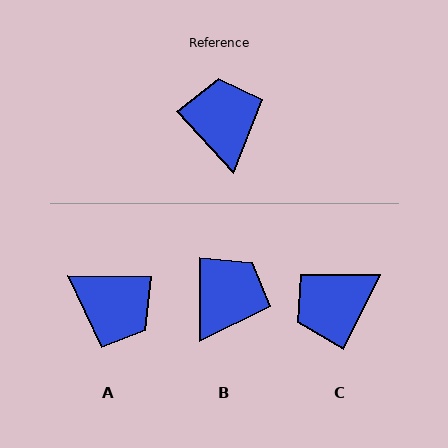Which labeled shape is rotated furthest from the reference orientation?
A, about 134 degrees away.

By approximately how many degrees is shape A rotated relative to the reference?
Approximately 134 degrees clockwise.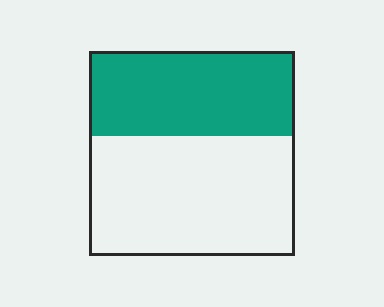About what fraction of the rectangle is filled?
About two fifths (2/5).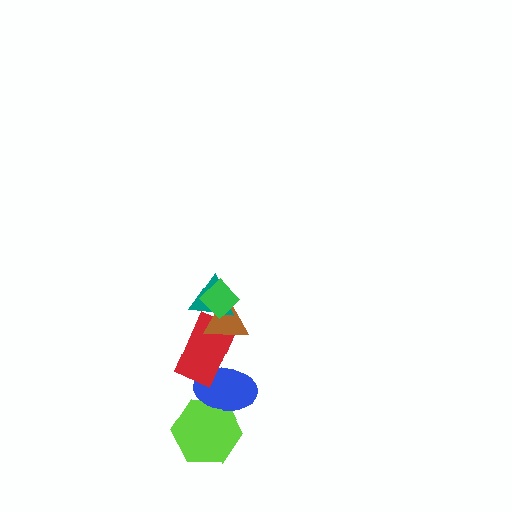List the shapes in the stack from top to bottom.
From top to bottom: the green diamond, the teal triangle, the brown triangle, the red rectangle, the blue ellipse, the lime hexagon.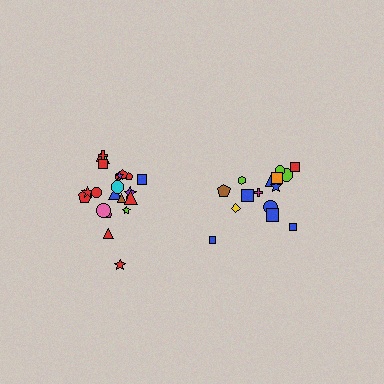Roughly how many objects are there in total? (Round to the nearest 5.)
Roughly 35 objects in total.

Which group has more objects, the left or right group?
The left group.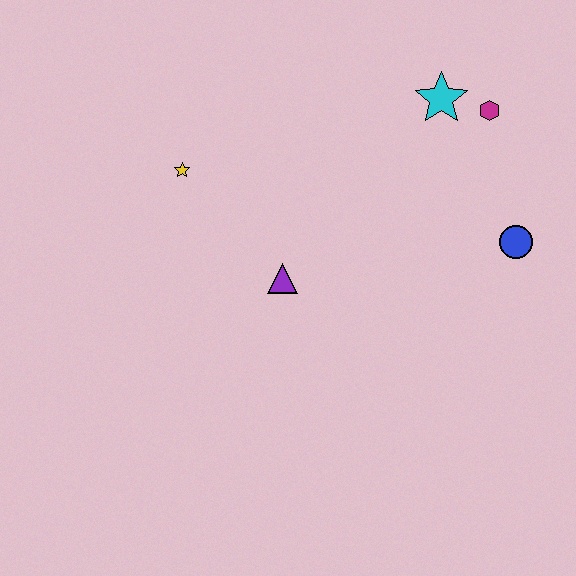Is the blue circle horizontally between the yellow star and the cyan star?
No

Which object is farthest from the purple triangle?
The magenta hexagon is farthest from the purple triangle.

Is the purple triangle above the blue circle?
No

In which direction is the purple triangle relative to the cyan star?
The purple triangle is below the cyan star.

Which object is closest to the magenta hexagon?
The cyan star is closest to the magenta hexagon.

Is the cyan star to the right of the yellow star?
Yes